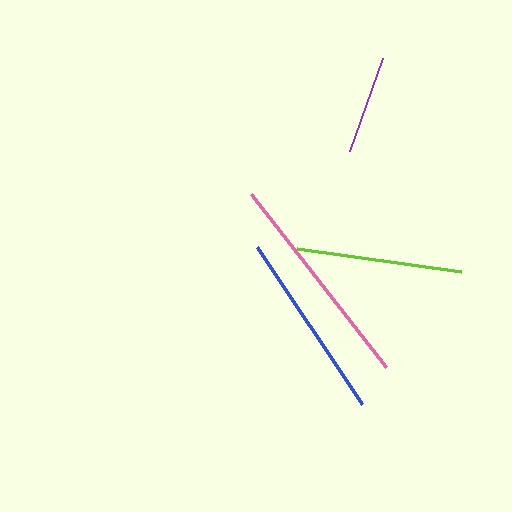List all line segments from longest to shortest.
From longest to shortest: pink, blue, lime, purple.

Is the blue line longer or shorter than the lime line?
The blue line is longer than the lime line.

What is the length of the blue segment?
The blue segment is approximately 189 pixels long.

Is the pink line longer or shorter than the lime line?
The pink line is longer than the lime line.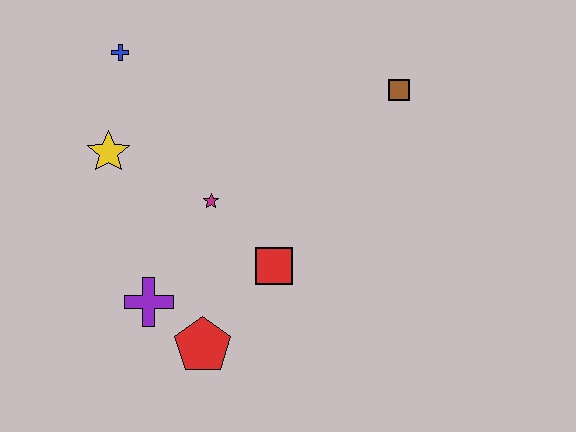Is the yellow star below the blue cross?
Yes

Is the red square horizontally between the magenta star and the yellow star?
No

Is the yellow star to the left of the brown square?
Yes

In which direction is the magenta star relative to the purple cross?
The magenta star is above the purple cross.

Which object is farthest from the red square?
The blue cross is farthest from the red square.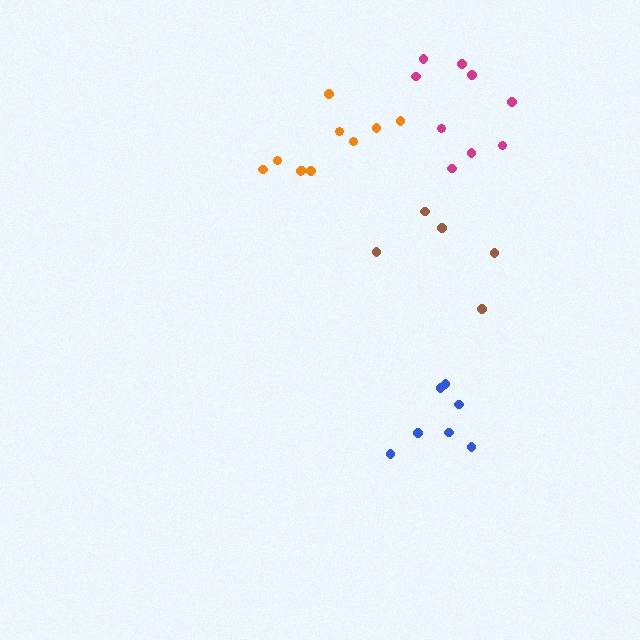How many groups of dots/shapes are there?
There are 4 groups.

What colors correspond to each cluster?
The clusters are colored: magenta, blue, orange, brown.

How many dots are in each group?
Group 1: 9 dots, Group 2: 7 dots, Group 3: 10 dots, Group 4: 5 dots (31 total).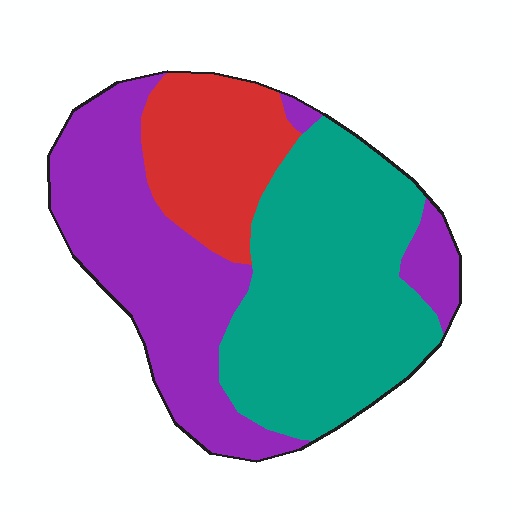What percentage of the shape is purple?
Purple takes up about three eighths (3/8) of the shape.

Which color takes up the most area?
Teal, at roughly 45%.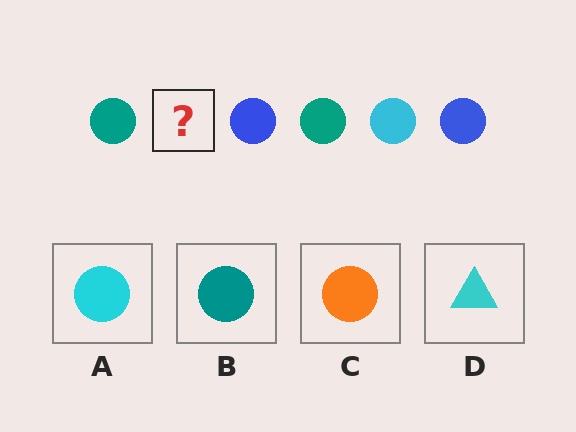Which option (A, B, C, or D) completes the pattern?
A.